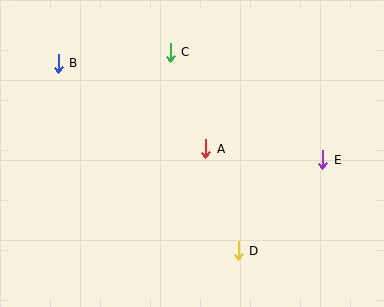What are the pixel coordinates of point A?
Point A is at (206, 149).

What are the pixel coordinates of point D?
Point D is at (238, 251).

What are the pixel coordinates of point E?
Point E is at (323, 160).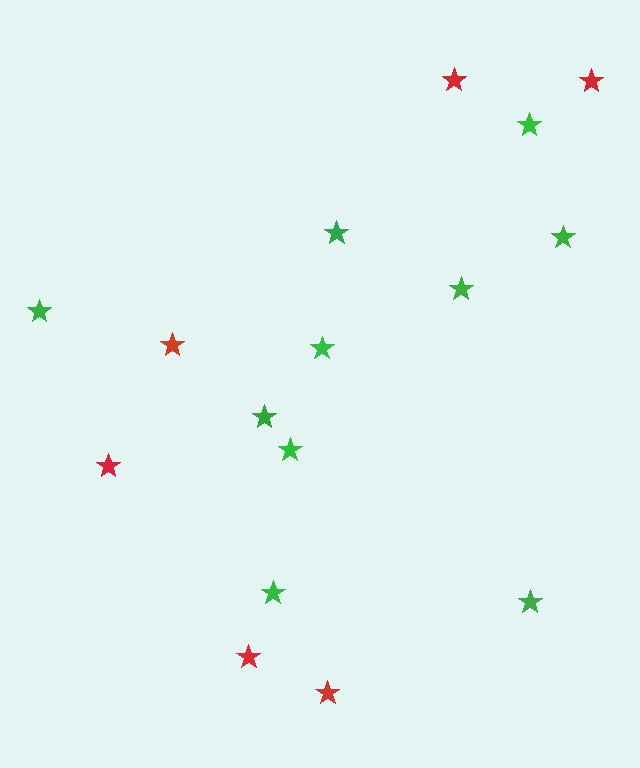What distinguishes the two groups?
There are 2 groups: one group of green stars (10) and one group of red stars (6).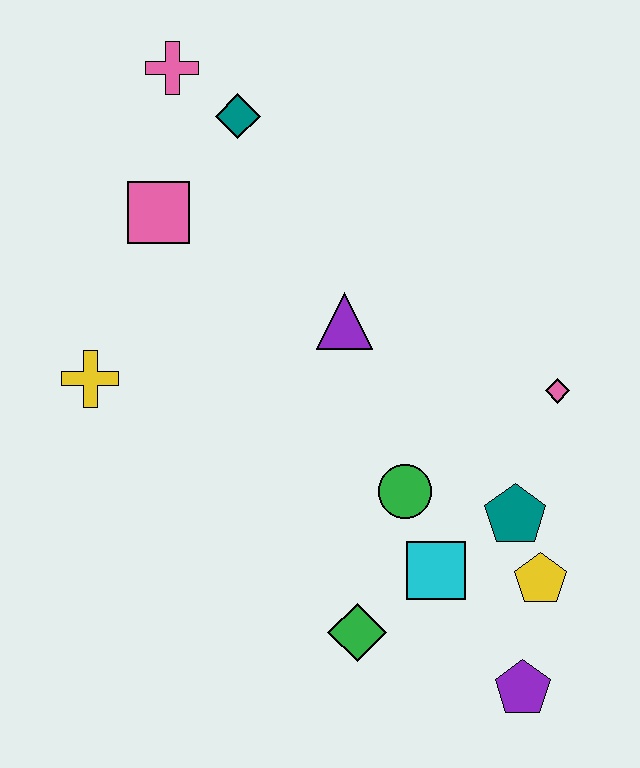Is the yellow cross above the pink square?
No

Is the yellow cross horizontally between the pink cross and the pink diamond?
No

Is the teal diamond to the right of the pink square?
Yes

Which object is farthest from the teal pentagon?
The pink cross is farthest from the teal pentagon.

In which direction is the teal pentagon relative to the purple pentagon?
The teal pentagon is above the purple pentagon.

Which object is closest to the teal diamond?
The pink cross is closest to the teal diamond.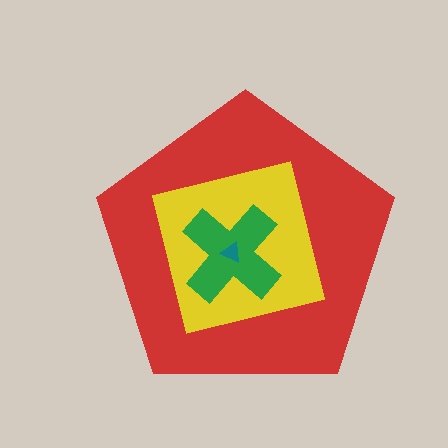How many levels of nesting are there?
4.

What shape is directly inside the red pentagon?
The yellow square.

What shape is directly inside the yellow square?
The green cross.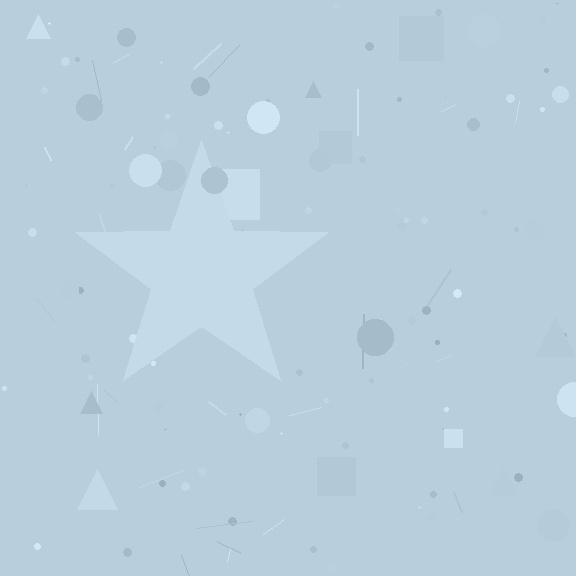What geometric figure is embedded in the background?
A star is embedded in the background.